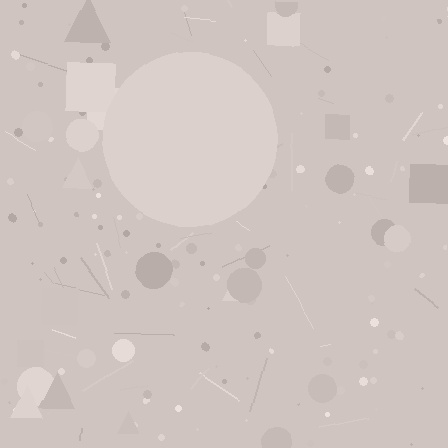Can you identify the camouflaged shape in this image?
The camouflaged shape is a circle.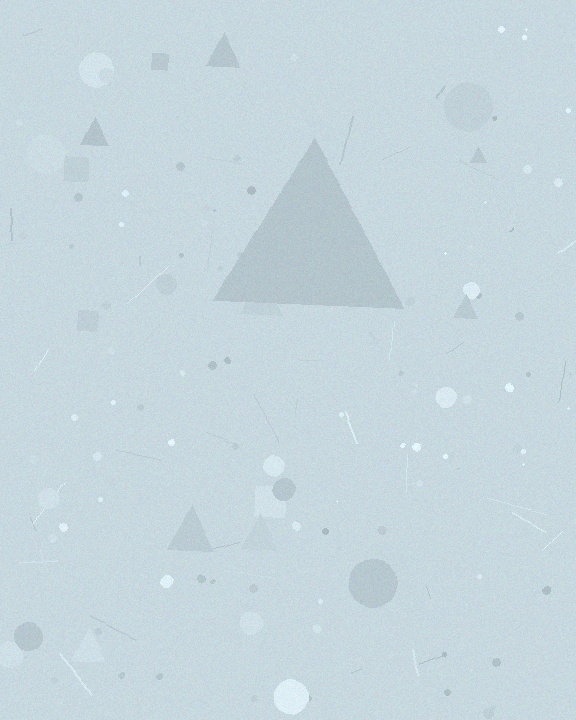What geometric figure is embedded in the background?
A triangle is embedded in the background.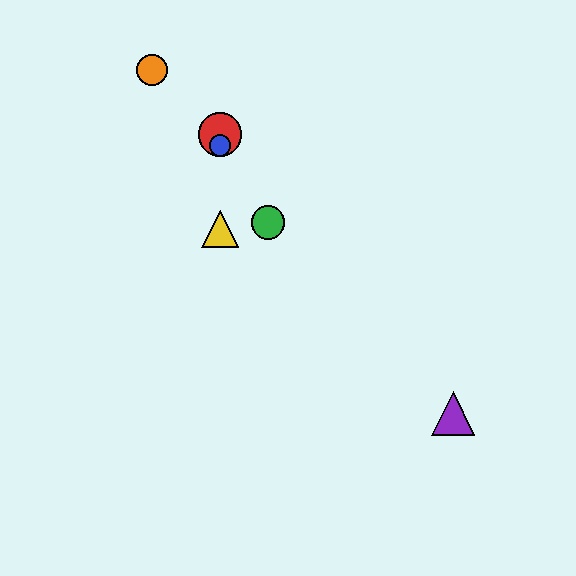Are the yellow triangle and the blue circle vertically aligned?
Yes, both are at x≈220.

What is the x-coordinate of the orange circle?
The orange circle is at x≈152.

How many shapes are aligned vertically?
3 shapes (the red circle, the blue circle, the yellow triangle) are aligned vertically.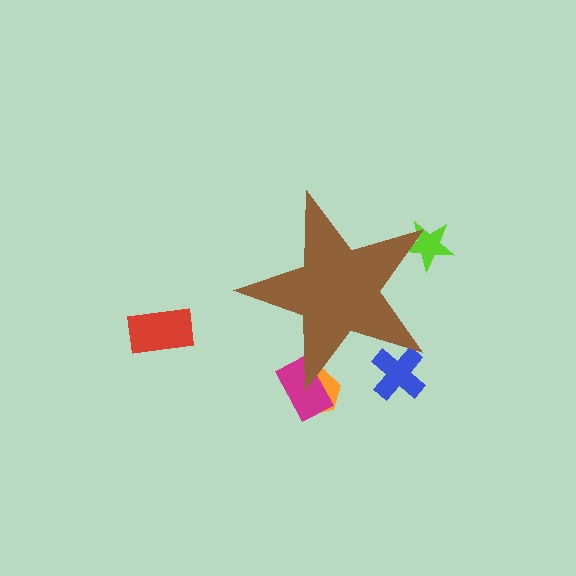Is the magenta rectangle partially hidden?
Yes, the magenta rectangle is partially hidden behind the brown star.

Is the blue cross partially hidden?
Yes, the blue cross is partially hidden behind the brown star.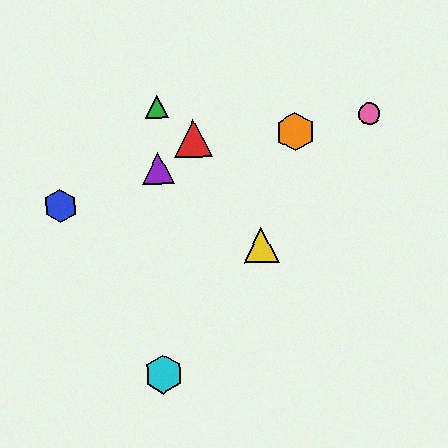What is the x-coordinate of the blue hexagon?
The blue hexagon is at x≈60.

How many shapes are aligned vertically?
3 shapes (the green triangle, the purple triangle, the cyan hexagon) are aligned vertically.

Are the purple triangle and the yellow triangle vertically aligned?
No, the purple triangle is at x≈158 and the yellow triangle is at x≈261.